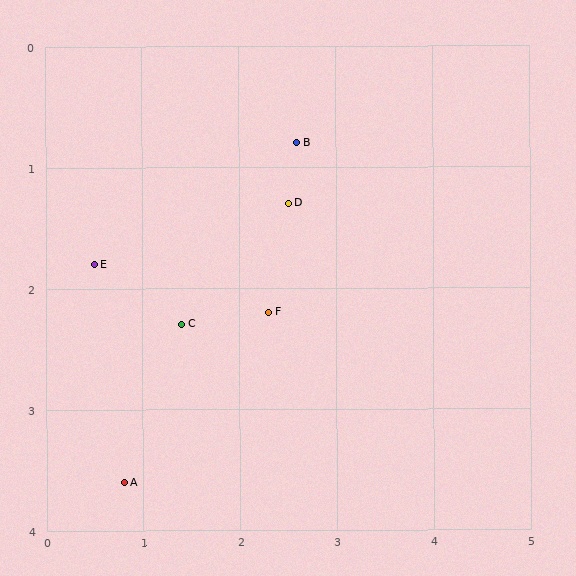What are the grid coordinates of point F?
Point F is at approximately (2.3, 2.2).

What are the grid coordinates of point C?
Point C is at approximately (1.4, 2.3).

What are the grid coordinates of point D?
Point D is at approximately (2.5, 1.3).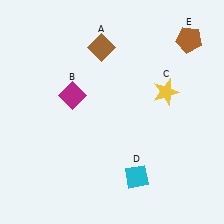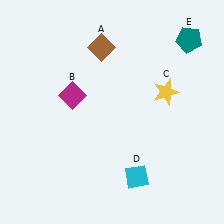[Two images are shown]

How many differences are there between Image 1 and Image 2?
There is 1 difference between the two images.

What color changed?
The pentagon (E) changed from brown in Image 1 to teal in Image 2.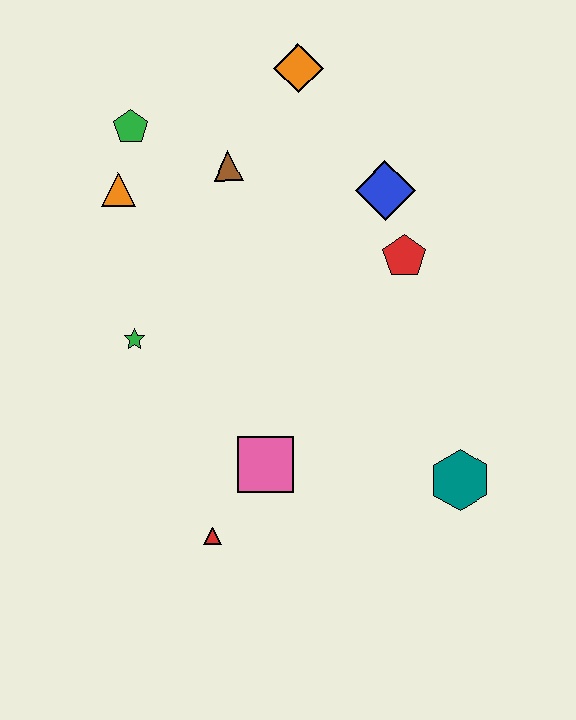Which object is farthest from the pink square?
The orange diamond is farthest from the pink square.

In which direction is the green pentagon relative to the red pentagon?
The green pentagon is to the left of the red pentagon.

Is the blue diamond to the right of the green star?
Yes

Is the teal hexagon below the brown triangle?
Yes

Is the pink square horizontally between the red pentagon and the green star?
Yes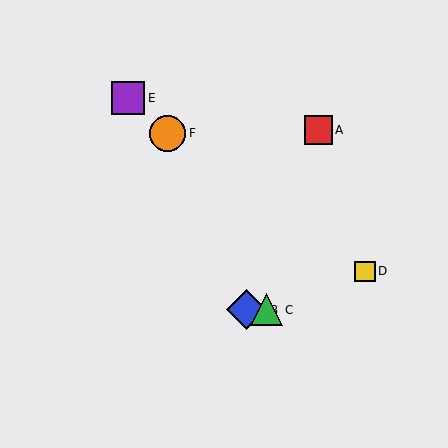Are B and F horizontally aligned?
No, B is at y≈310 and F is at y≈133.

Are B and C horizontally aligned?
Yes, both are at y≈310.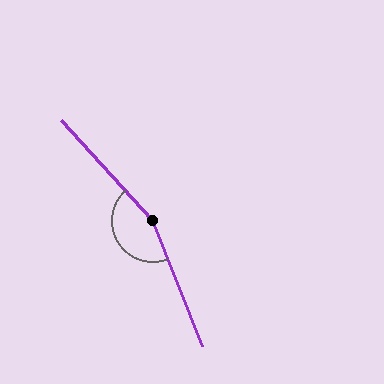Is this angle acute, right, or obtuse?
It is obtuse.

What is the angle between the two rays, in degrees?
Approximately 159 degrees.